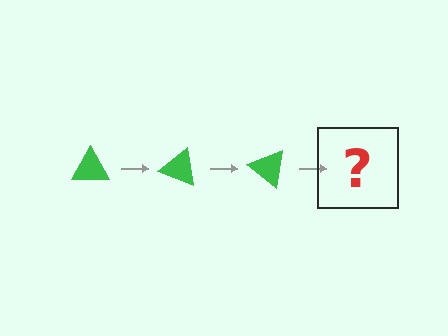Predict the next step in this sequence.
The next step is a green triangle rotated 60 degrees.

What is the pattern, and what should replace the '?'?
The pattern is that the triangle rotates 20 degrees each step. The '?' should be a green triangle rotated 60 degrees.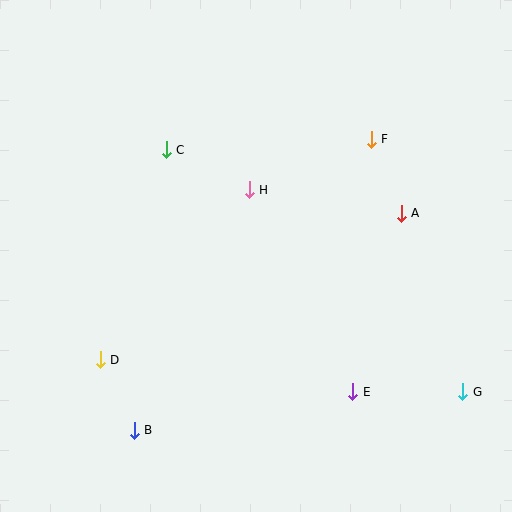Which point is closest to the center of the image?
Point H at (249, 190) is closest to the center.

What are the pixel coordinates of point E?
Point E is at (353, 392).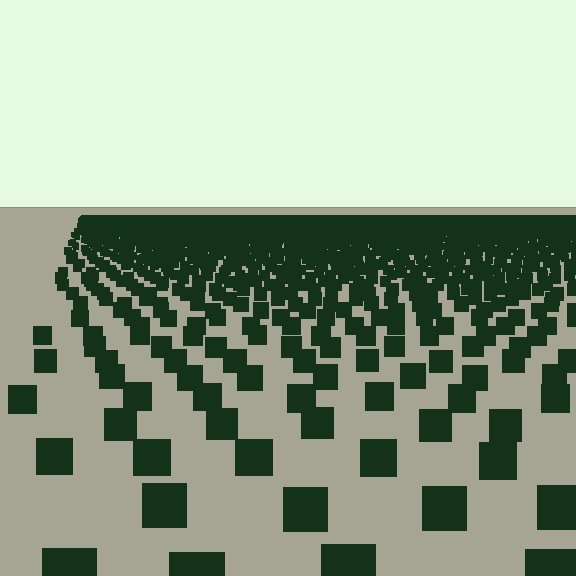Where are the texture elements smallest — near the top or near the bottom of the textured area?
Near the top.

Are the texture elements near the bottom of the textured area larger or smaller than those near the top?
Larger. Near the bottom, elements are closer to the viewer and appear at a bigger on-screen size.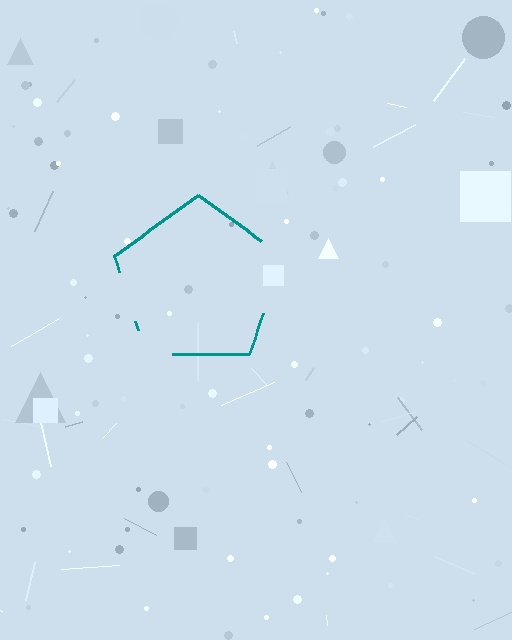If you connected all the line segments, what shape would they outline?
They would outline a pentagon.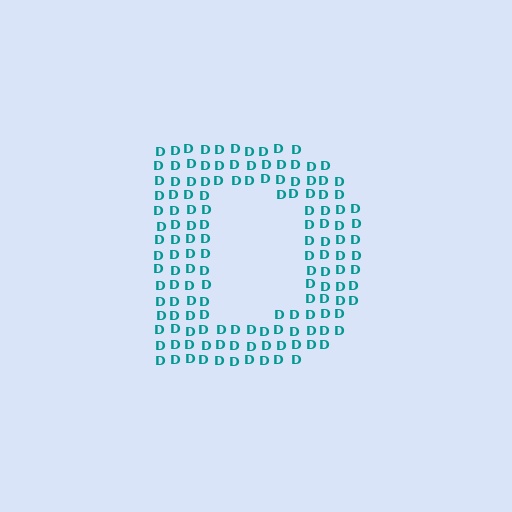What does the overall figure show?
The overall figure shows the letter D.